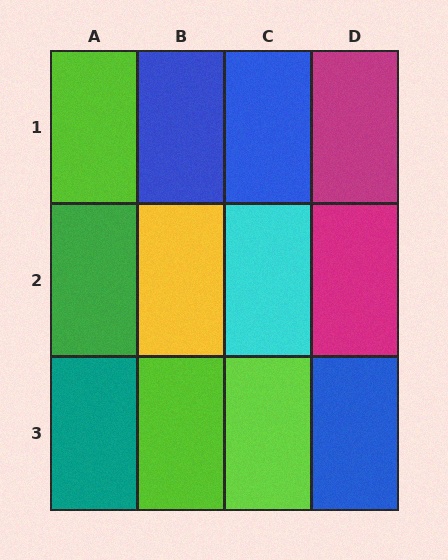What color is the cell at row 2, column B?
Yellow.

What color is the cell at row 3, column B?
Lime.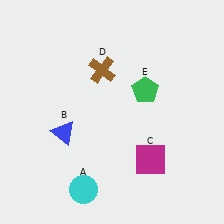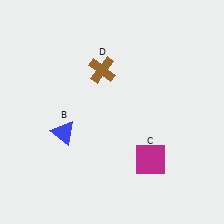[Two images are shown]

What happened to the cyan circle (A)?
The cyan circle (A) was removed in Image 2. It was in the bottom-left area of Image 1.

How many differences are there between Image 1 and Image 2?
There are 2 differences between the two images.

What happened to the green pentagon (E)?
The green pentagon (E) was removed in Image 2. It was in the top-right area of Image 1.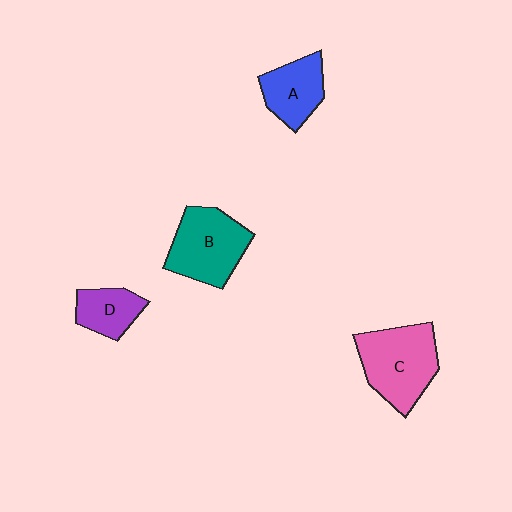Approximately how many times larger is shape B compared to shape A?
Approximately 1.4 times.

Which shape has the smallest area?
Shape D (purple).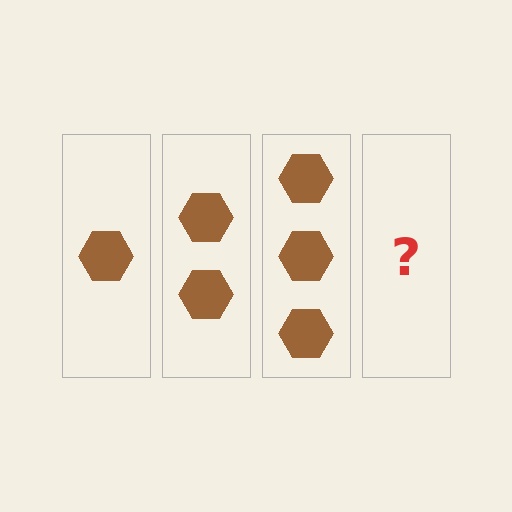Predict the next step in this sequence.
The next step is 4 hexagons.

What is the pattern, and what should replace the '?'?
The pattern is that each step adds one more hexagon. The '?' should be 4 hexagons.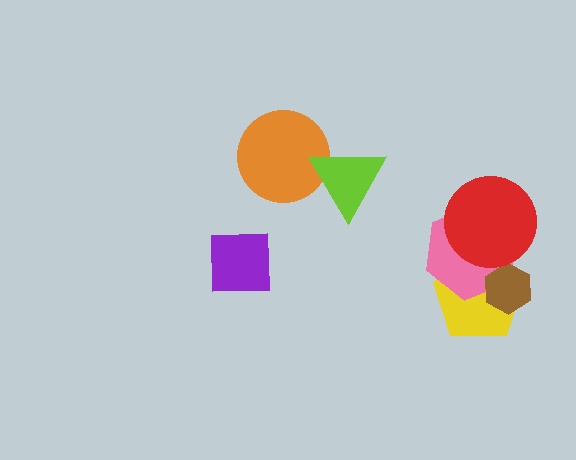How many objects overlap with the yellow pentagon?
3 objects overlap with the yellow pentagon.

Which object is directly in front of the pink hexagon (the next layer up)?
The brown hexagon is directly in front of the pink hexagon.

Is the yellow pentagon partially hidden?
Yes, it is partially covered by another shape.